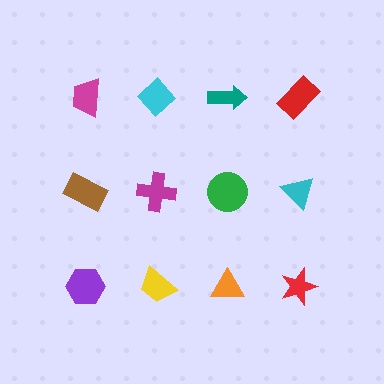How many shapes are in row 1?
4 shapes.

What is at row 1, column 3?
A teal arrow.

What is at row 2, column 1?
A brown rectangle.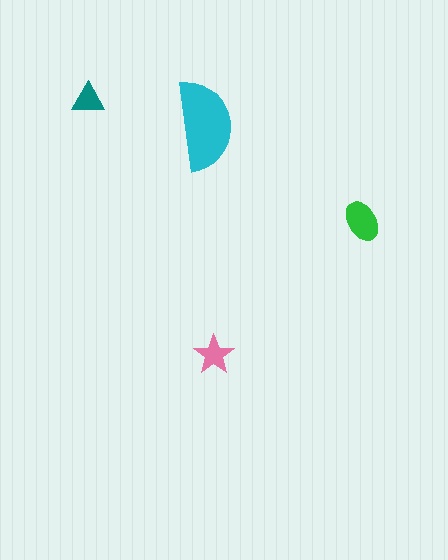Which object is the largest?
The cyan semicircle.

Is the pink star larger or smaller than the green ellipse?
Smaller.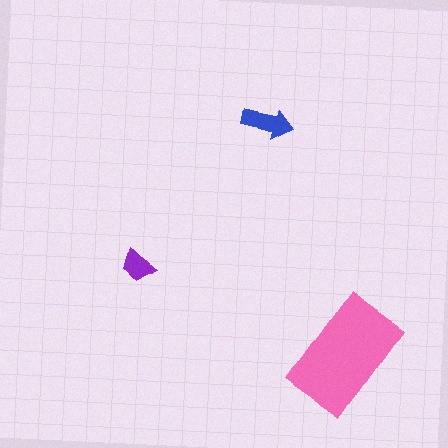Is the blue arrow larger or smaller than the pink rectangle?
Smaller.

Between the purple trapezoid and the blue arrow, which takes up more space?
The blue arrow.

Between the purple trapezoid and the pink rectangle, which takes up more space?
The pink rectangle.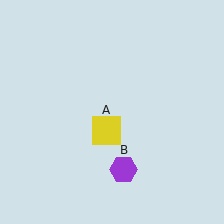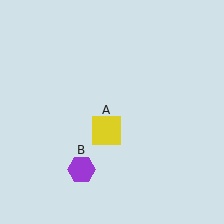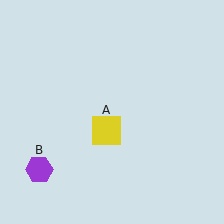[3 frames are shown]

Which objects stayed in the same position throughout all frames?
Yellow square (object A) remained stationary.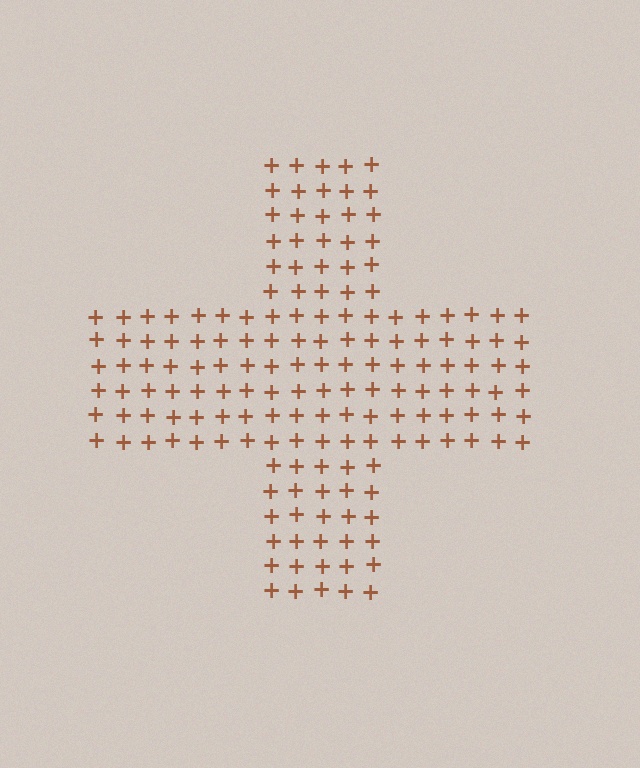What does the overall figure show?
The overall figure shows a cross.